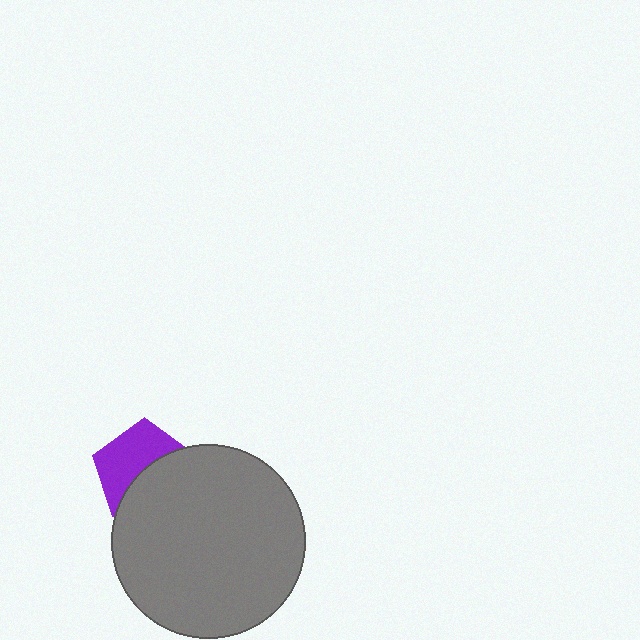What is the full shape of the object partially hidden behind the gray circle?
The partially hidden object is a purple pentagon.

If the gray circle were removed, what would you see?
You would see the complete purple pentagon.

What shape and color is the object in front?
The object in front is a gray circle.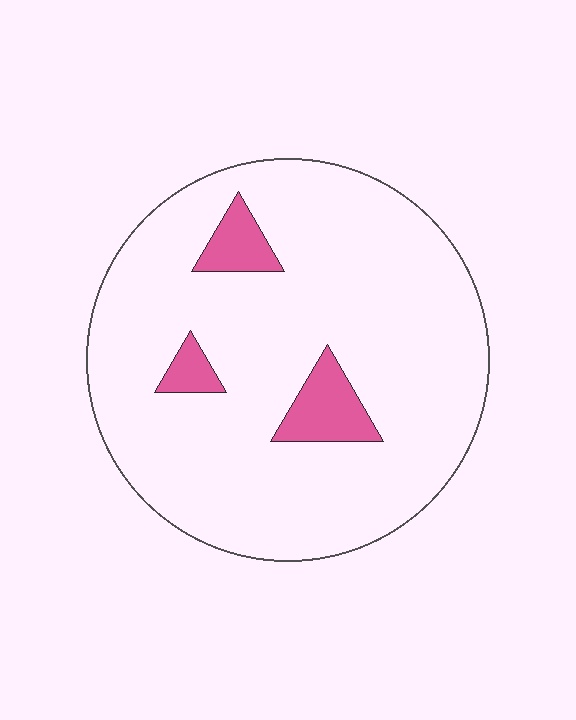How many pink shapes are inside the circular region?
3.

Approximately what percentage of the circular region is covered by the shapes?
Approximately 10%.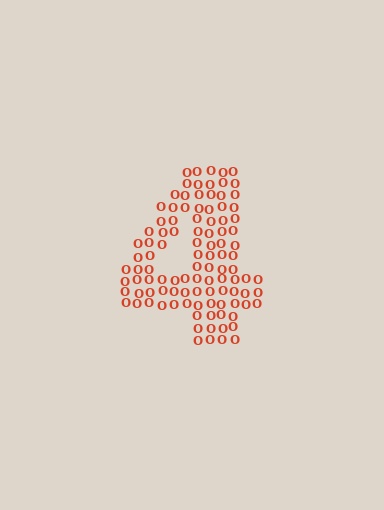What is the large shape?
The large shape is the digit 4.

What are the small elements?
The small elements are letter O's.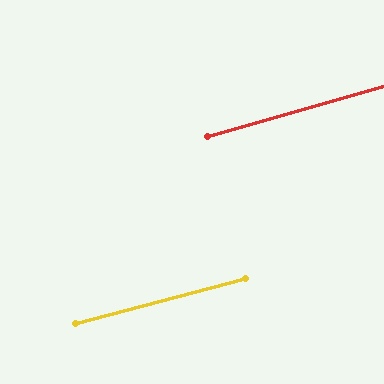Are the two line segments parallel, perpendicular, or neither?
Parallel — their directions differ by only 0.9°.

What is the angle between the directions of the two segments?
Approximately 1 degree.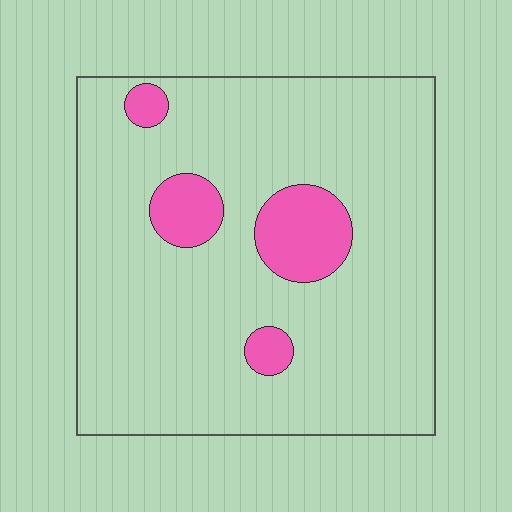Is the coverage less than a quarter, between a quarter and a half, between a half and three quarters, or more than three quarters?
Less than a quarter.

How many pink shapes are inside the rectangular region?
4.